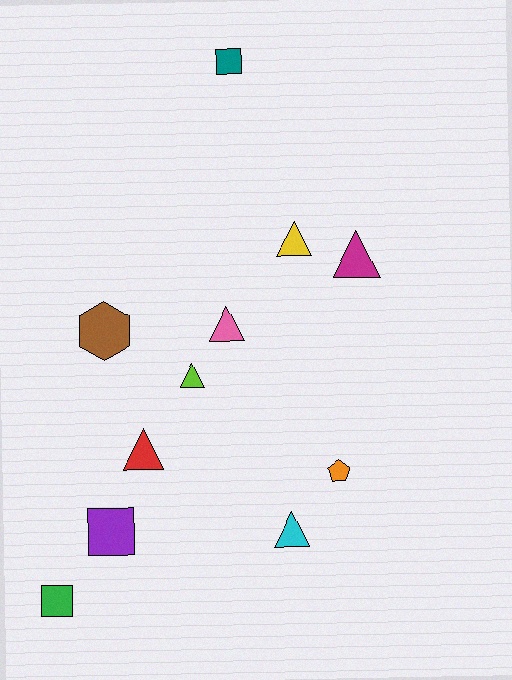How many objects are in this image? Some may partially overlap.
There are 11 objects.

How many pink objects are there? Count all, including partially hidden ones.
There is 1 pink object.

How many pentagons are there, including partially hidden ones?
There is 1 pentagon.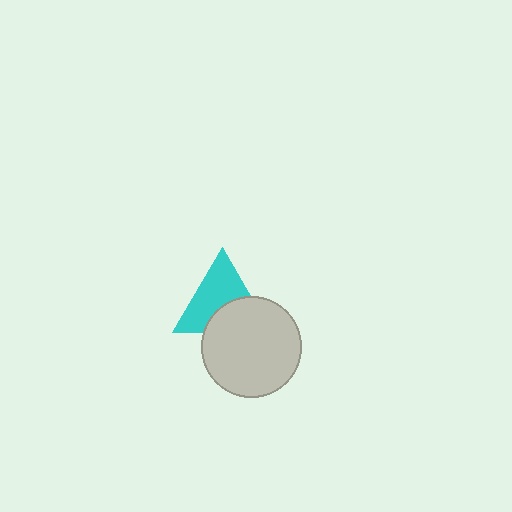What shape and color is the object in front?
The object in front is a light gray circle.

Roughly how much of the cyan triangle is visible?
About half of it is visible (roughly 61%).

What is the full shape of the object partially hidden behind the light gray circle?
The partially hidden object is a cyan triangle.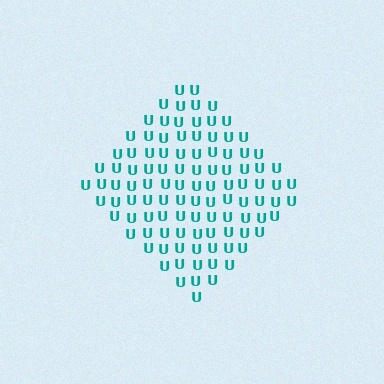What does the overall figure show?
The overall figure shows a diamond.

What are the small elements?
The small elements are letter U's.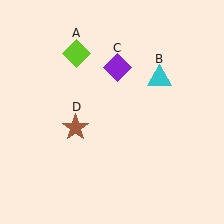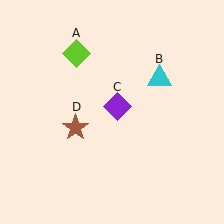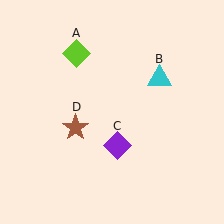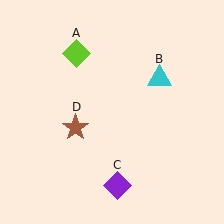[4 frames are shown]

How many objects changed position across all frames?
1 object changed position: purple diamond (object C).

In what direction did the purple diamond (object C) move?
The purple diamond (object C) moved down.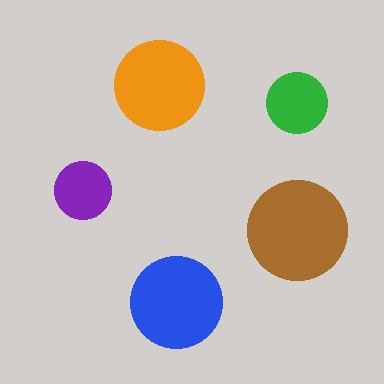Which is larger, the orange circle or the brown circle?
The brown one.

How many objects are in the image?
There are 5 objects in the image.